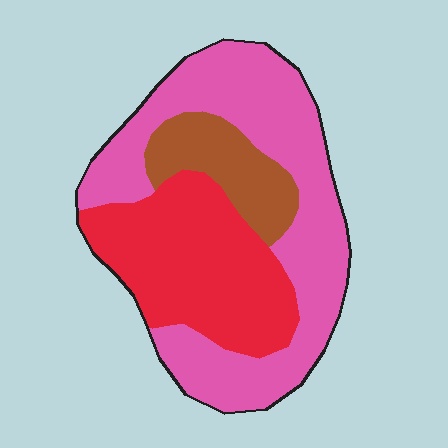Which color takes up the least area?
Brown, at roughly 15%.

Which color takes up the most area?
Pink, at roughly 50%.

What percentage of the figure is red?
Red covers 35% of the figure.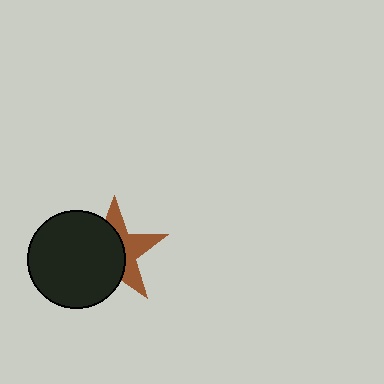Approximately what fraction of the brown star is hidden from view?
Roughly 58% of the brown star is hidden behind the black circle.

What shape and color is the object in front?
The object in front is a black circle.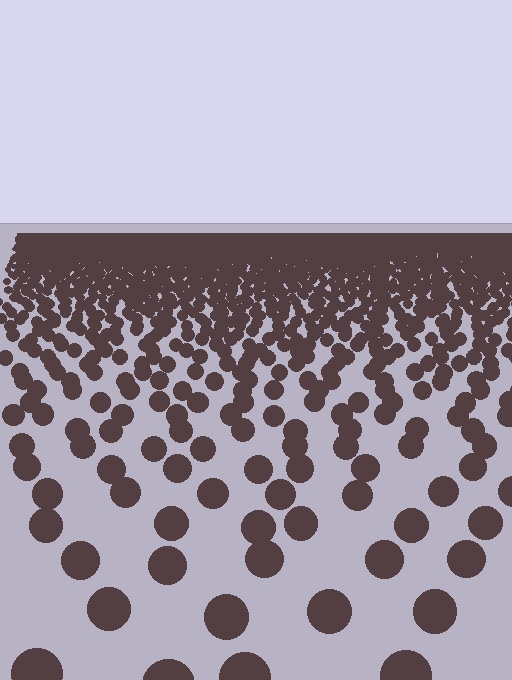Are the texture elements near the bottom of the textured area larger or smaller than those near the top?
Larger. Near the bottom, elements are closer to the viewer and appear at a bigger on-screen size.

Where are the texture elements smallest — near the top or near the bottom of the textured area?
Near the top.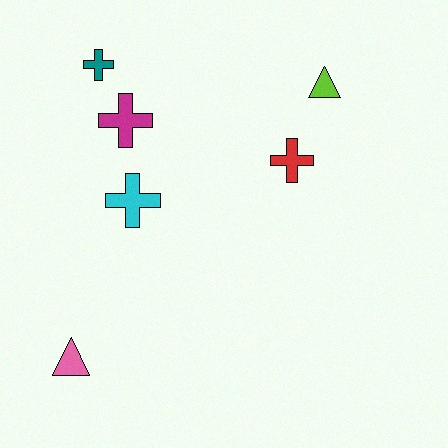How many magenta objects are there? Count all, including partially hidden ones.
There is 1 magenta object.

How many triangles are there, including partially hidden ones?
There are 2 triangles.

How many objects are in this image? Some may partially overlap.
There are 6 objects.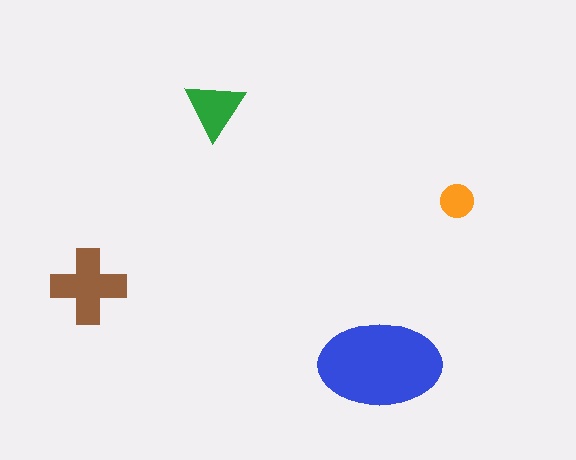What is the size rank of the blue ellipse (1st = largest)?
1st.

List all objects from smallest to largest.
The orange circle, the green triangle, the brown cross, the blue ellipse.